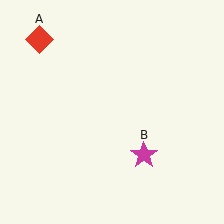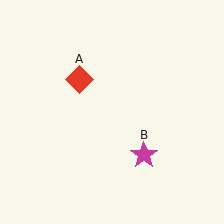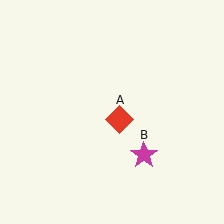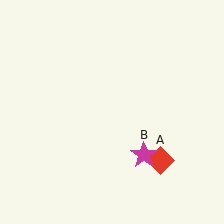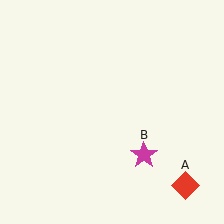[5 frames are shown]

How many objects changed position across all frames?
1 object changed position: red diamond (object A).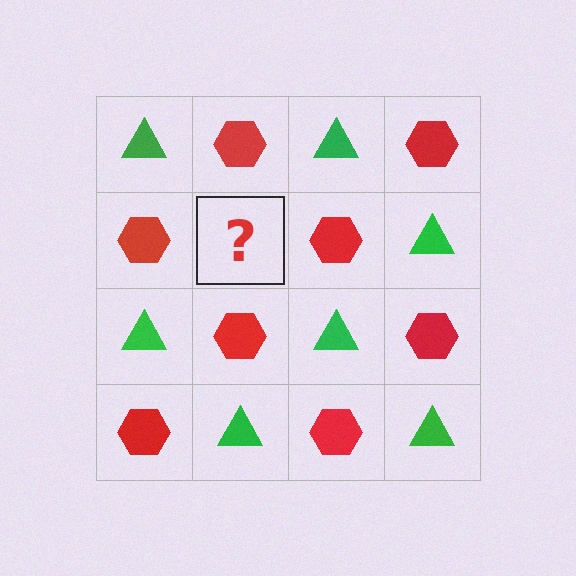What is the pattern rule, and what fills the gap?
The rule is that it alternates green triangle and red hexagon in a checkerboard pattern. The gap should be filled with a green triangle.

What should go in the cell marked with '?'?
The missing cell should contain a green triangle.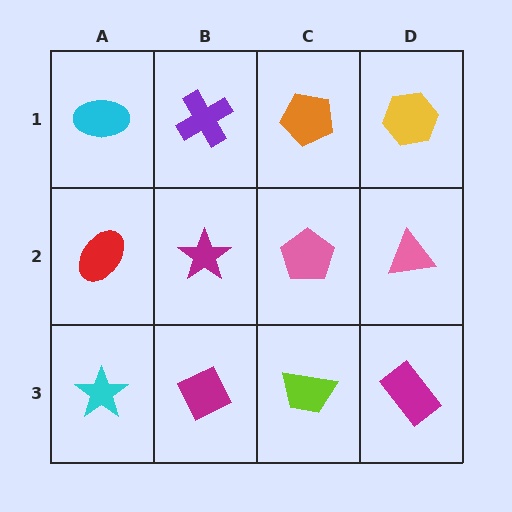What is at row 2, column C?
A pink pentagon.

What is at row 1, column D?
A yellow hexagon.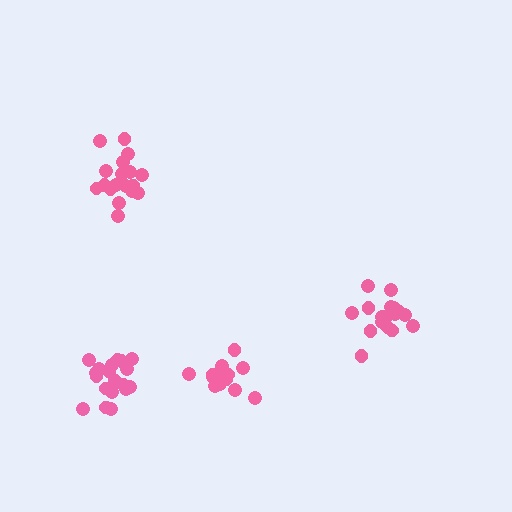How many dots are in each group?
Group 1: 14 dots, Group 2: 19 dots, Group 3: 17 dots, Group 4: 18 dots (68 total).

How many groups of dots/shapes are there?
There are 4 groups.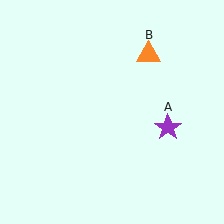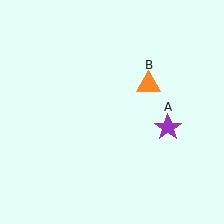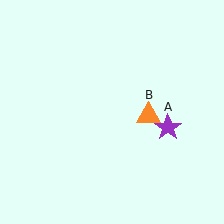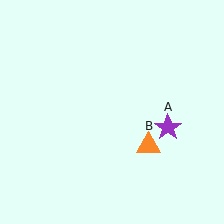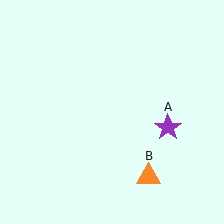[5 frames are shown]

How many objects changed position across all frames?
1 object changed position: orange triangle (object B).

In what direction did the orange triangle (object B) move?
The orange triangle (object B) moved down.